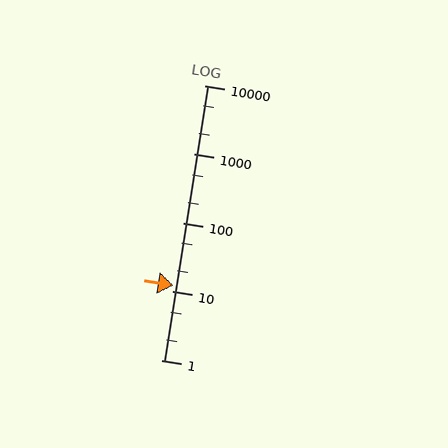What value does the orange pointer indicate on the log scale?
The pointer indicates approximately 12.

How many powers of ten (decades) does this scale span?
The scale spans 4 decades, from 1 to 10000.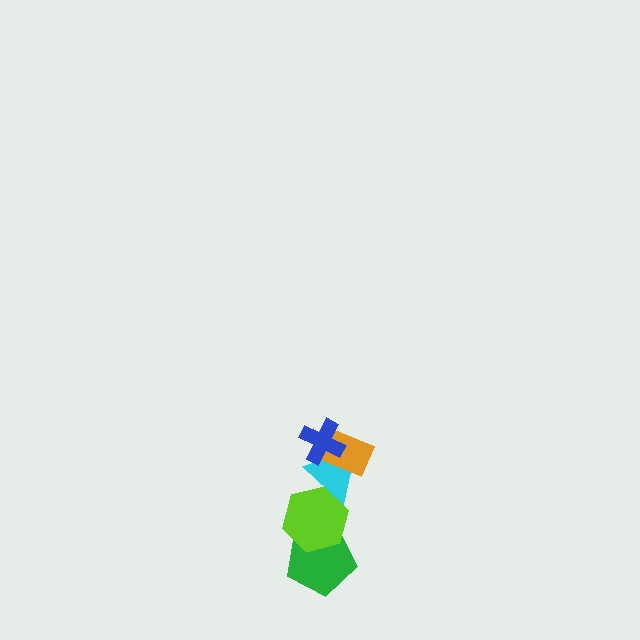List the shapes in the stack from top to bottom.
From top to bottom: the blue cross, the orange rectangle, the cyan triangle, the lime hexagon, the green pentagon.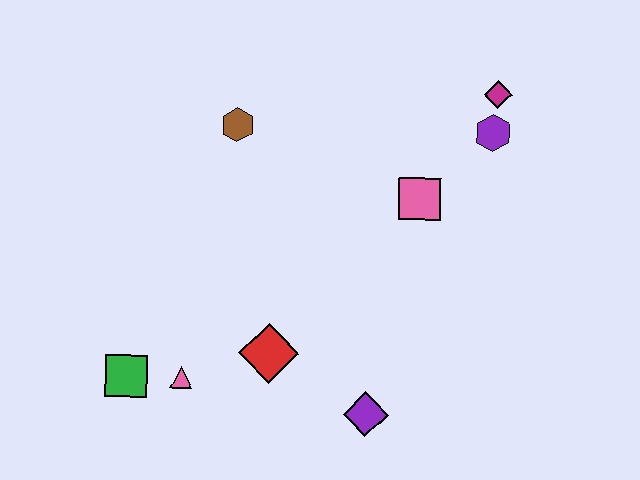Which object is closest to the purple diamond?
The red diamond is closest to the purple diamond.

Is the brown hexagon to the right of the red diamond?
No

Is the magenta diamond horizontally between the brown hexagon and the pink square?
No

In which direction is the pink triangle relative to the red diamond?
The pink triangle is to the left of the red diamond.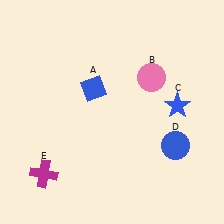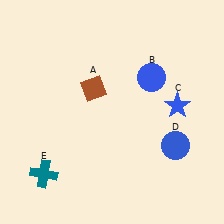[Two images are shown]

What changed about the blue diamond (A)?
In Image 1, A is blue. In Image 2, it changed to brown.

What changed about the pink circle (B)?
In Image 1, B is pink. In Image 2, it changed to blue.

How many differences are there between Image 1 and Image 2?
There are 3 differences between the two images.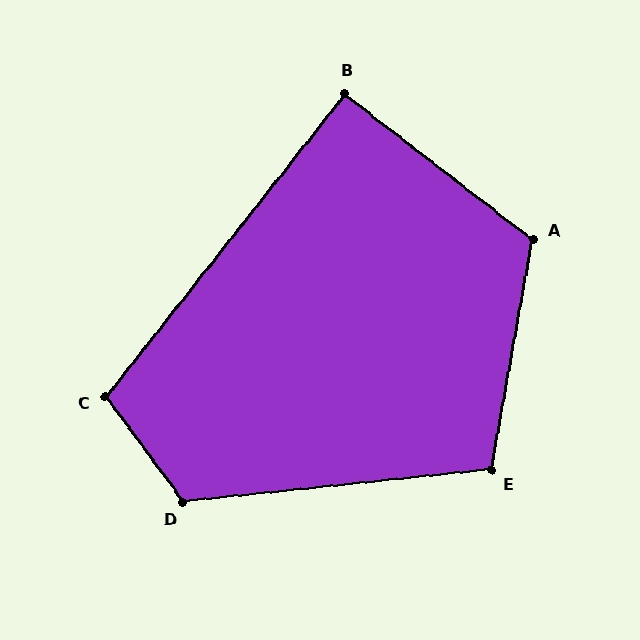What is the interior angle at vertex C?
Approximately 105 degrees (obtuse).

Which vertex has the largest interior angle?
D, at approximately 120 degrees.